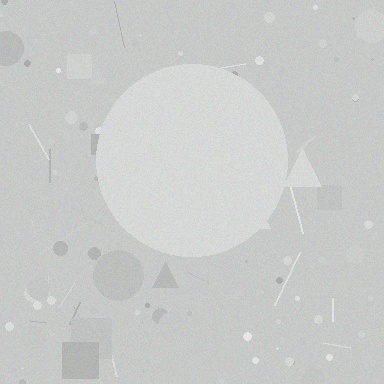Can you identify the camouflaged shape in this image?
The camouflaged shape is a circle.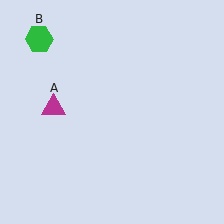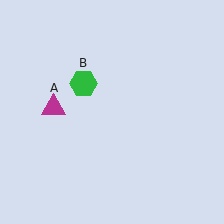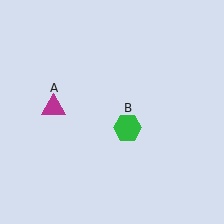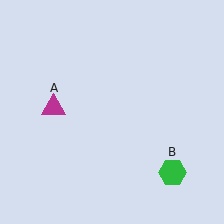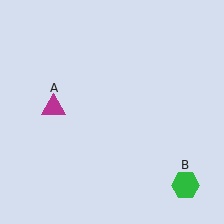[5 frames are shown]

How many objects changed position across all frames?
1 object changed position: green hexagon (object B).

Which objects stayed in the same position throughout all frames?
Magenta triangle (object A) remained stationary.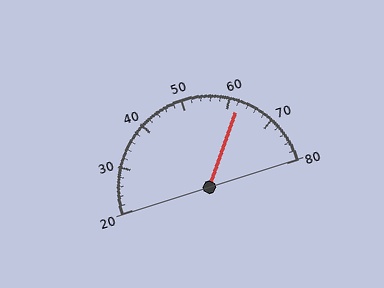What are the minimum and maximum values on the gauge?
The gauge ranges from 20 to 80.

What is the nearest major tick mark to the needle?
The nearest major tick mark is 60.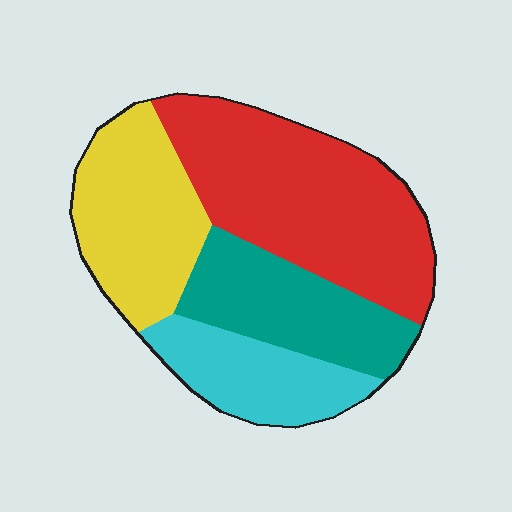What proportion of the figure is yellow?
Yellow covers around 25% of the figure.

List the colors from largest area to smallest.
From largest to smallest: red, yellow, teal, cyan.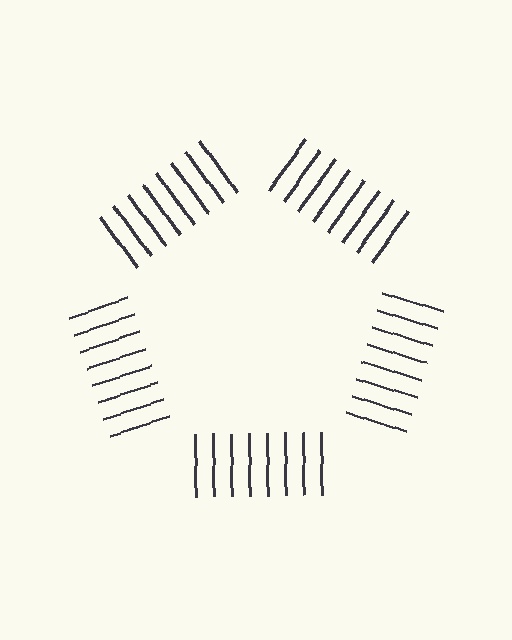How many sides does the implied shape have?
5 sides — the line-ends trace a pentagon.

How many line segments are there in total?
40 — 8 along each of the 5 edges.